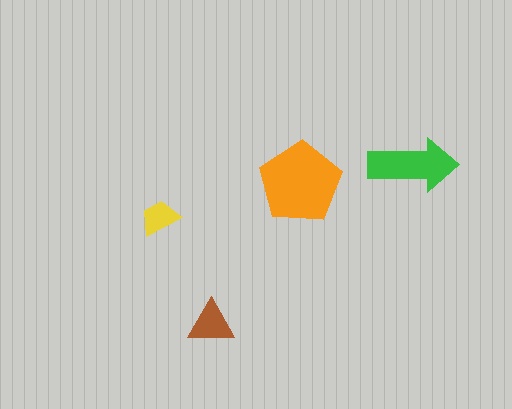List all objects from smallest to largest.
The yellow trapezoid, the brown triangle, the green arrow, the orange pentagon.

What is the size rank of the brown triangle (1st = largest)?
3rd.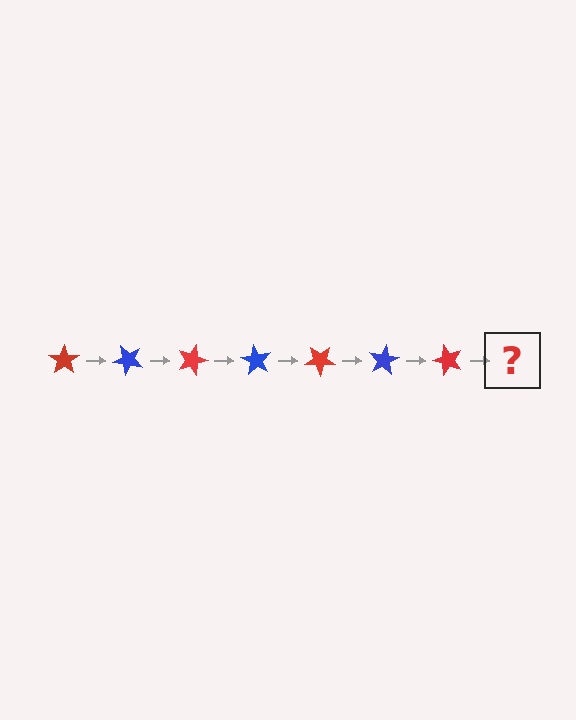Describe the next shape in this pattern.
It should be a blue star, rotated 315 degrees from the start.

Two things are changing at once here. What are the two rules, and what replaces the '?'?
The two rules are that it rotates 45 degrees each step and the color cycles through red and blue. The '?' should be a blue star, rotated 315 degrees from the start.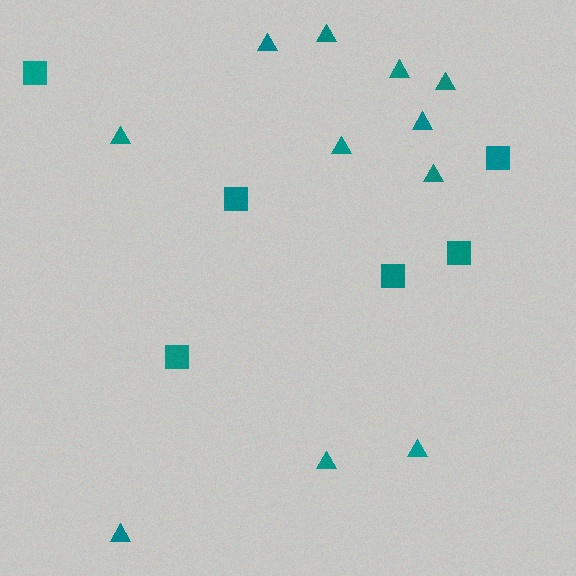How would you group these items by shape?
There are 2 groups: one group of triangles (11) and one group of squares (6).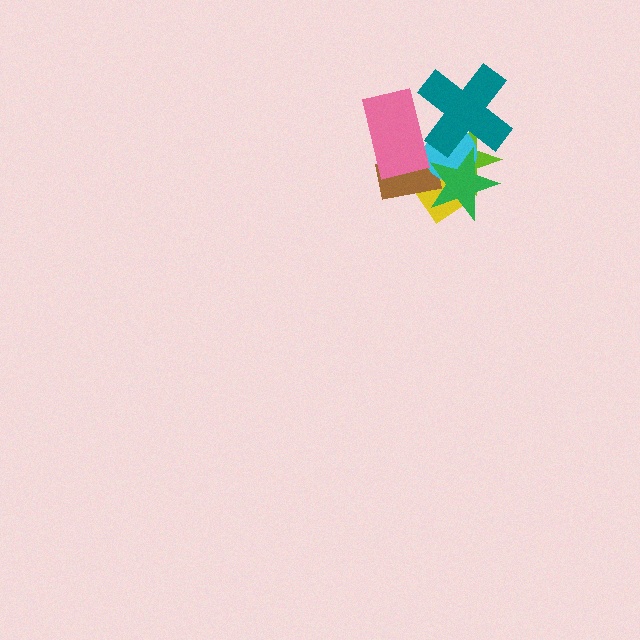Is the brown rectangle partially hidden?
Yes, it is partially covered by another shape.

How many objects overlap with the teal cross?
4 objects overlap with the teal cross.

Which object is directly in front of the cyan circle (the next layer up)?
The green star is directly in front of the cyan circle.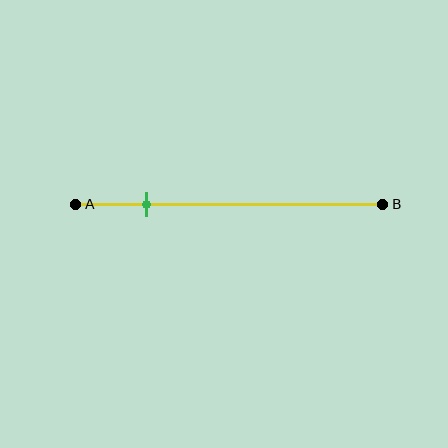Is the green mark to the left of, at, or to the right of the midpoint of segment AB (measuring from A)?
The green mark is to the left of the midpoint of segment AB.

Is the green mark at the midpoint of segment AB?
No, the mark is at about 25% from A, not at the 50% midpoint.